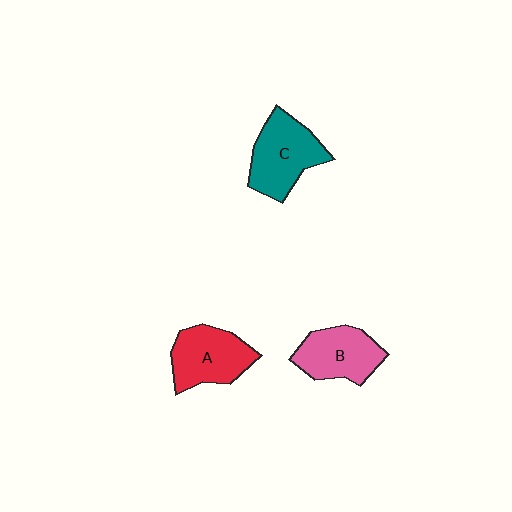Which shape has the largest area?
Shape C (teal).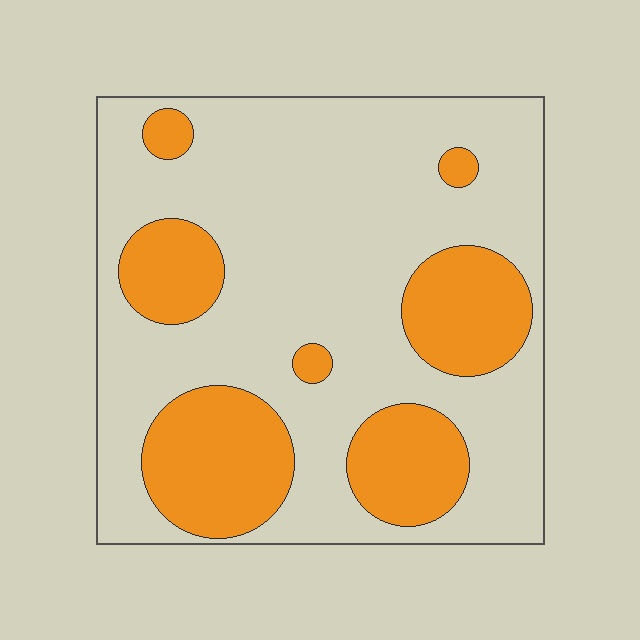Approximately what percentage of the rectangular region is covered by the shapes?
Approximately 30%.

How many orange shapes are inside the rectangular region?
7.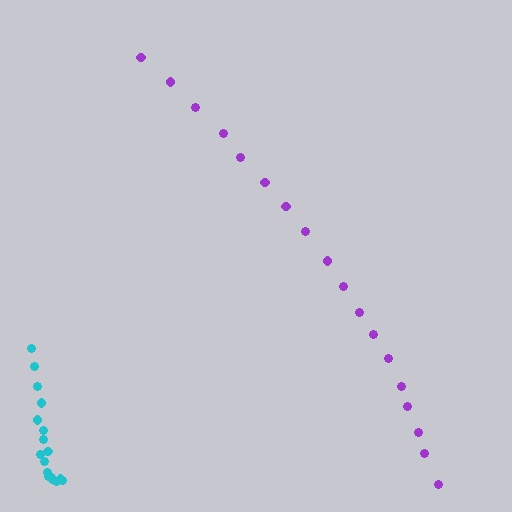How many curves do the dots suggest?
There are 2 distinct paths.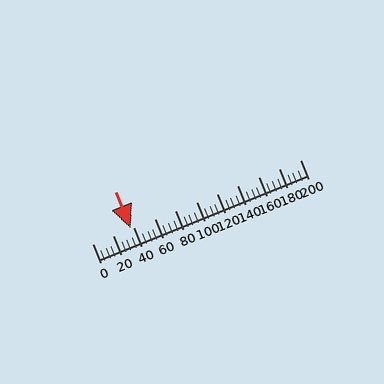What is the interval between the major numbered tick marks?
The major tick marks are spaced 20 units apart.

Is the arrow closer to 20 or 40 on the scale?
The arrow is closer to 40.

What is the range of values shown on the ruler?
The ruler shows values from 0 to 200.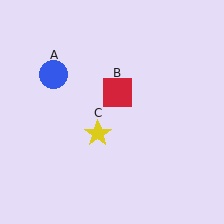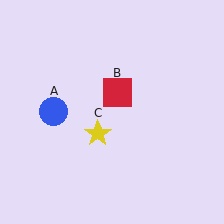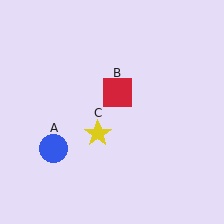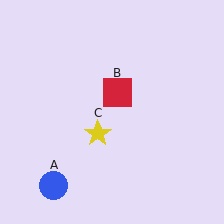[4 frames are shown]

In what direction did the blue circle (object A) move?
The blue circle (object A) moved down.